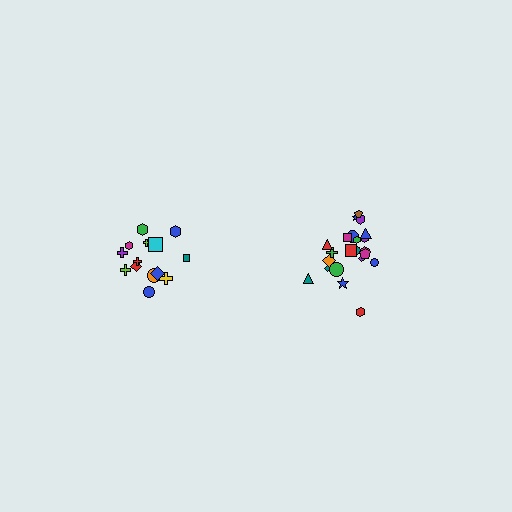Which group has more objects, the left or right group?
The right group.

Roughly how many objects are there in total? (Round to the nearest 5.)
Roughly 35 objects in total.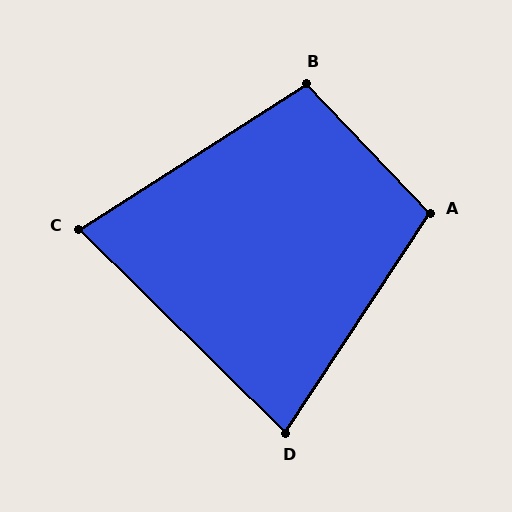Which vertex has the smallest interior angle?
C, at approximately 77 degrees.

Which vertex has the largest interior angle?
A, at approximately 103 degrees.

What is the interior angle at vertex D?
Approximately 79 degrees (acute).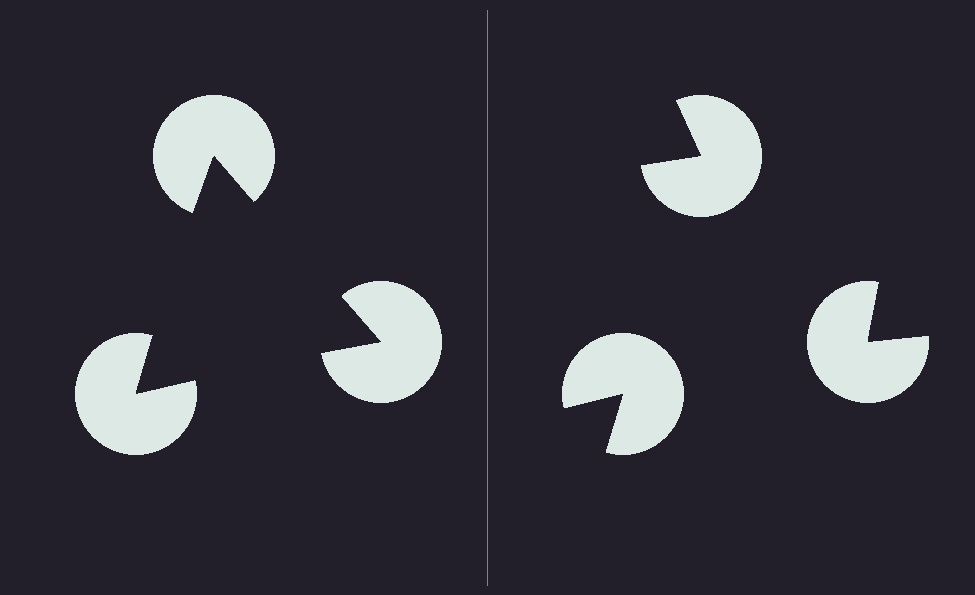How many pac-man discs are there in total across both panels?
6 — 3 on each side.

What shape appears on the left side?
An illusory triangle.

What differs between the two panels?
The pac-man discs are positioned identically on both sides; only the wedge orientations differ. On the left they align to a triangle; on the right they are misaligned.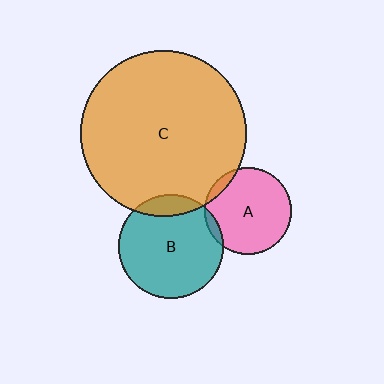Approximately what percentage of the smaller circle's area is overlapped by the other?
Approximately 5%.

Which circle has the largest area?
Circle C (orange).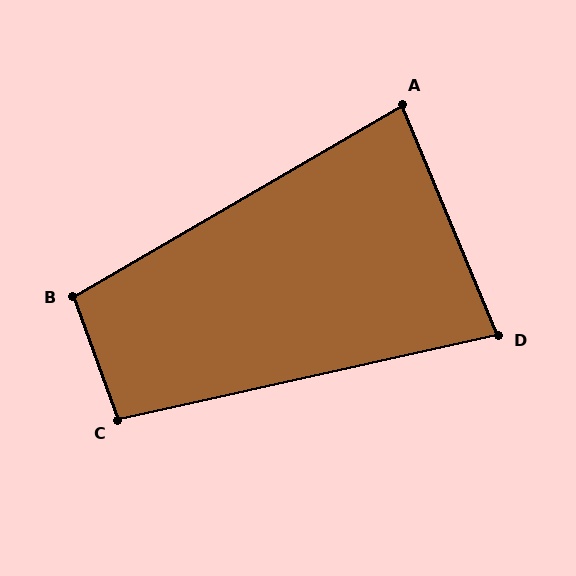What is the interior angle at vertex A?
Approximately 82 degrees (acute).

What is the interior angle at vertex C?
Approximately 98 degrees (obtuse).